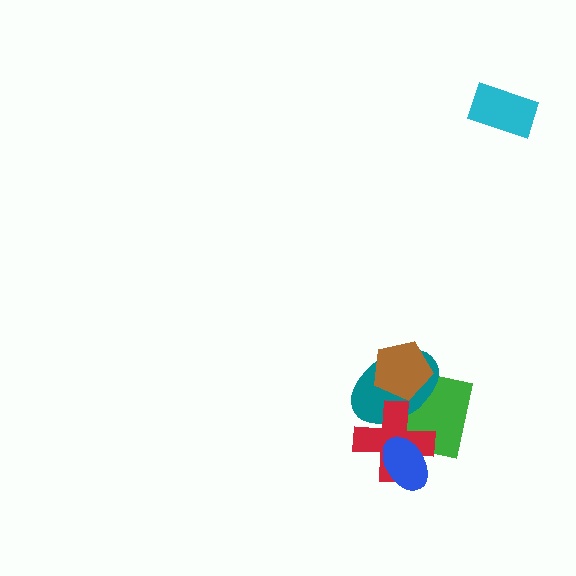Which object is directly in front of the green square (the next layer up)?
The teal ellipse is directly in front of the green square.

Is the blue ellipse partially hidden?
No, no other shape covers it.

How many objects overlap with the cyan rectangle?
0 objects overlap with the cyan rectangle.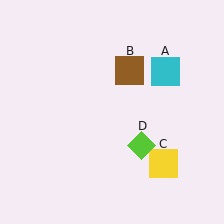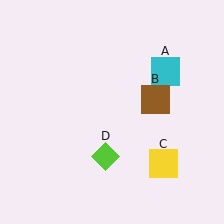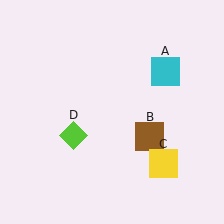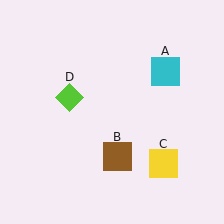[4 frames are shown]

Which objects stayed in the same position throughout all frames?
Cyan square (object A) and yellow square (object C) remained stationary.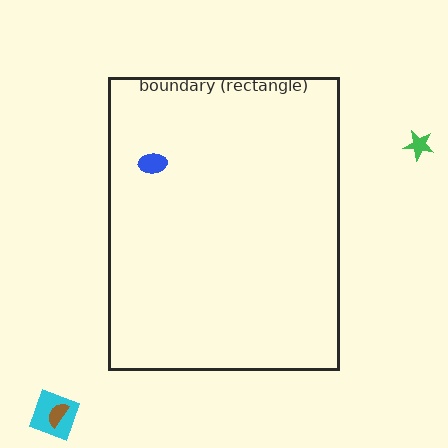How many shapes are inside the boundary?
1 inside, 3 outside.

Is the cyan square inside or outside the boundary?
Outside.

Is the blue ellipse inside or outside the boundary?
Inside.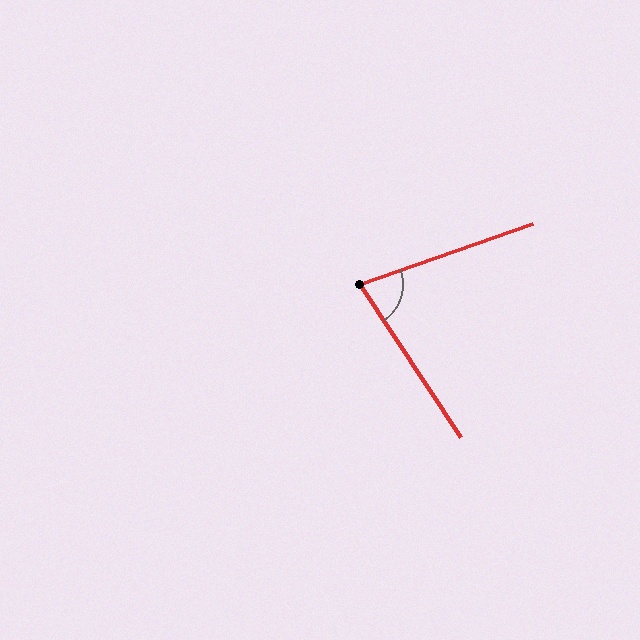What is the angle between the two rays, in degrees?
Approximately 76 degrees.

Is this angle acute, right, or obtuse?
It is acute.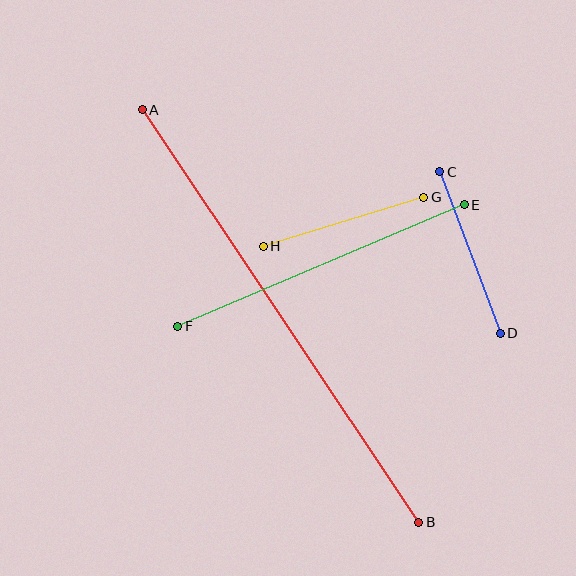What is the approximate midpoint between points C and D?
The midpoint is at approximately (470, 253) pixels.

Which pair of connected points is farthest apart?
Points A and B are farthest apart.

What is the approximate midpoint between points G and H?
The midpoint is at approximately (343, 222) pixels.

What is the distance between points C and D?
The distance is approximately 172 pixels.